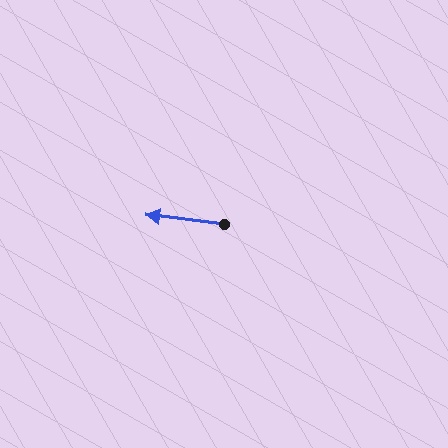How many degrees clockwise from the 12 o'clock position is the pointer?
Approximately 277 degrees.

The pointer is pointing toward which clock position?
Roughly 9 o'clock.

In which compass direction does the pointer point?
West.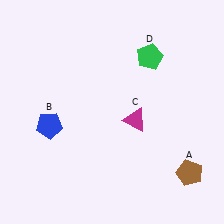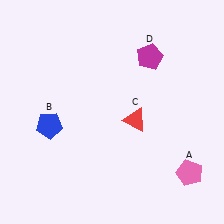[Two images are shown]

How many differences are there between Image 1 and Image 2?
There are 3 differences between the two images.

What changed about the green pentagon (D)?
In Image 1, D is green. In Image 2, it changed to magenta.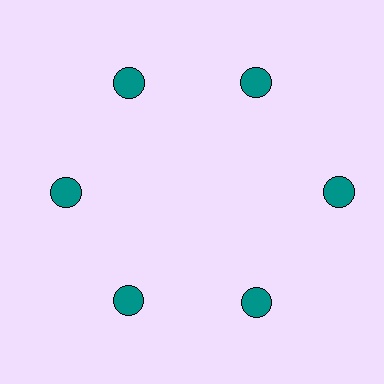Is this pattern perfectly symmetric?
No. The 6 teal circles are arranged in a ring, but one element near the 3 o'clock position is pushed outward from the center, breaking the 6-fold rotational symmetry.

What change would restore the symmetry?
The symmetry would be restored by moving it inward, back onto the ring so that all 6 circles sit at equal angles and equal distance from the center.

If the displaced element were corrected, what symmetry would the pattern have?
It would have 6-fold rotational symmetry — the pattern would map onto itself every 60 degrees.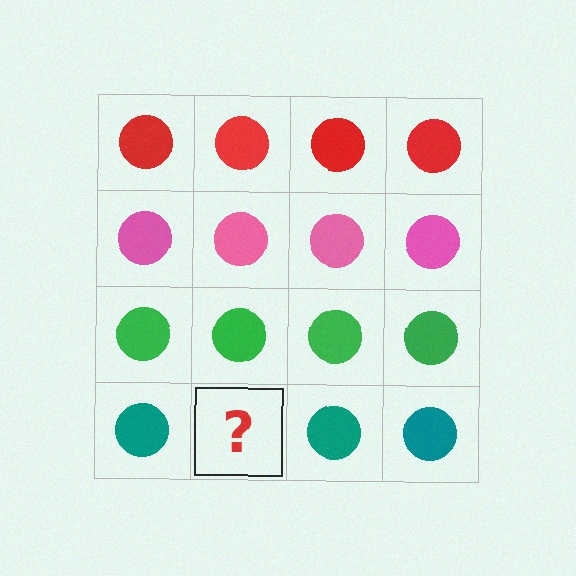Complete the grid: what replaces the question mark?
The question mark should be replaced with a teal circle.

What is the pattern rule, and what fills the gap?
The rule is that each row has a consistent color. The gap should be filled with a teal circle.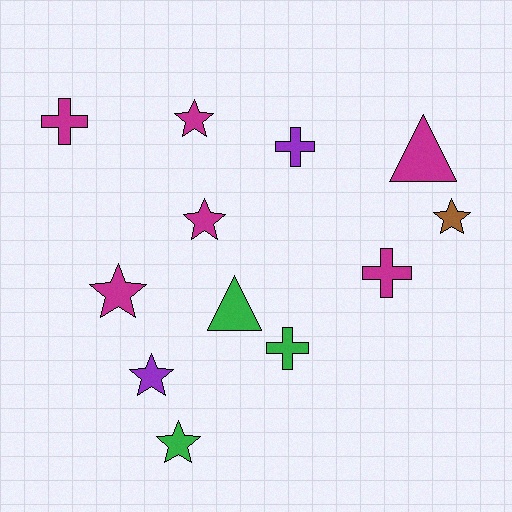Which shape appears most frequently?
Star, with 6 objects.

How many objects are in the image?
There are 12 objects.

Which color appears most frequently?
Magenta, with 6 objects.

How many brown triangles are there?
There are no brown triangles.